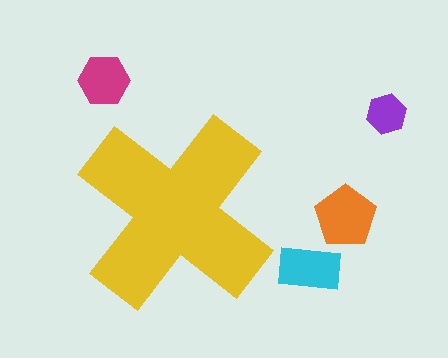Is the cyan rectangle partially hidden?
No, the cyan rectangle is fully visible.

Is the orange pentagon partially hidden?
No, the orange pentagon is fully visible.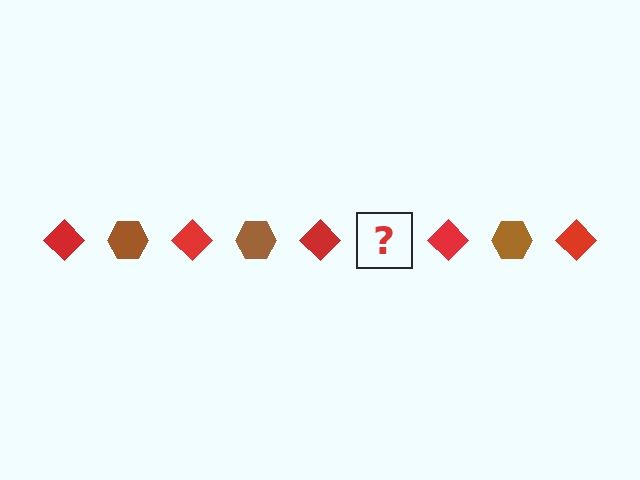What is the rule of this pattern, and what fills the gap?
The rule is that the pattern alternates between red diamond and brown hexagon. The gap should be filled with a brown hexagon.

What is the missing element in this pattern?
The missing element is a brown hexagon.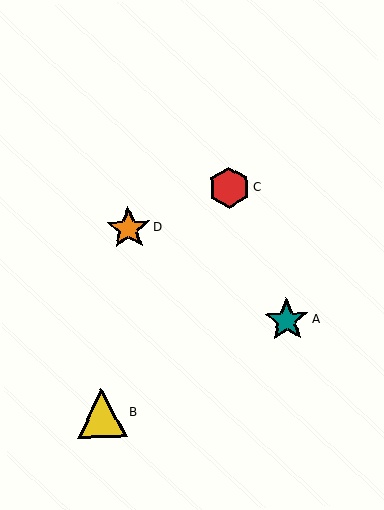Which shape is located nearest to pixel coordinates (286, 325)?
The teal star (labeled A) at (287, 320) is nearest to that location.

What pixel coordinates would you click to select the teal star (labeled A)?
Click at (287, 320) to select the teal star A.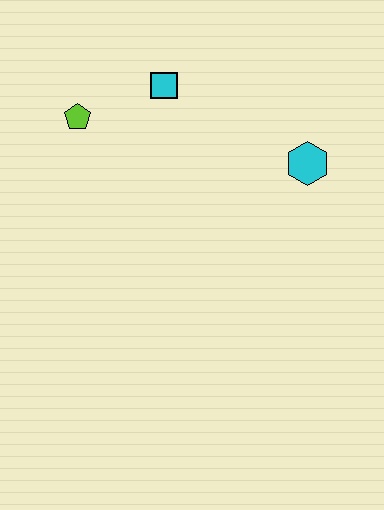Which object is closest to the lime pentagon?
The cyan square is closest to the lime pentagon.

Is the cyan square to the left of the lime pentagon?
No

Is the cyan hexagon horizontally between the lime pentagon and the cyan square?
No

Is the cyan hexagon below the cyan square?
Yes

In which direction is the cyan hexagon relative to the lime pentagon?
The cyan hexagon is to the right of the lime pentagon.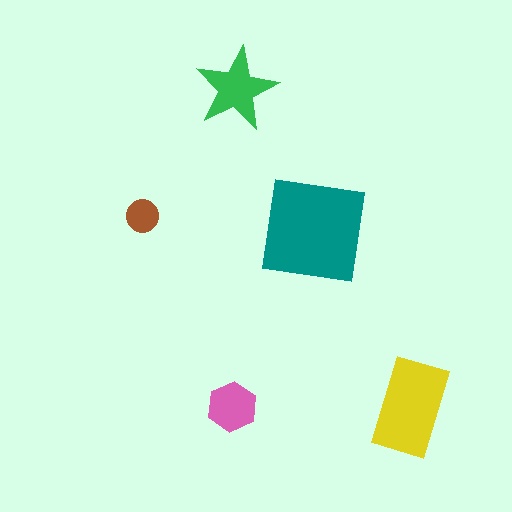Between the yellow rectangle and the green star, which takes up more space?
The yellow rectangle.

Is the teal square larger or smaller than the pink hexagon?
Larger.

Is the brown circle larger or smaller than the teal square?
Smaller.